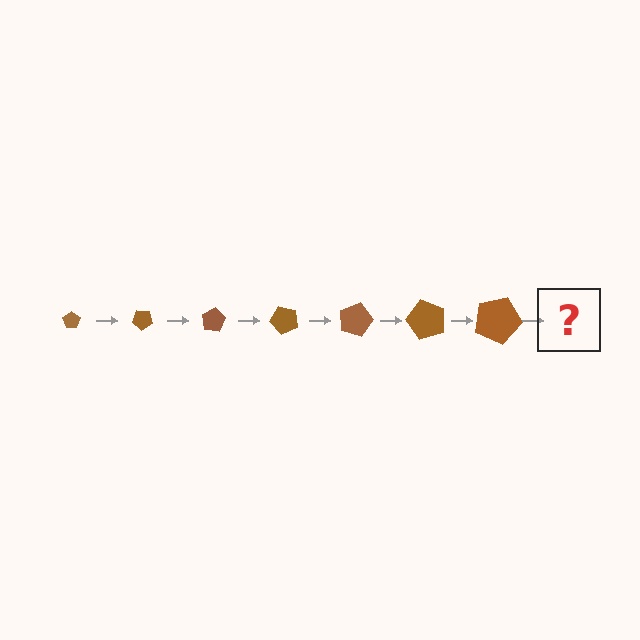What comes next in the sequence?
The next element should be a pentagon, larger than the previous one and rotated 280 degrees from the start.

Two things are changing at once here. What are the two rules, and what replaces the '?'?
The two rules are that the pentagon grows larger each step and it rotates 40 degrees each step. The '?' should be a pentagon, larger than the previous one and rotated 280 degrees from the start.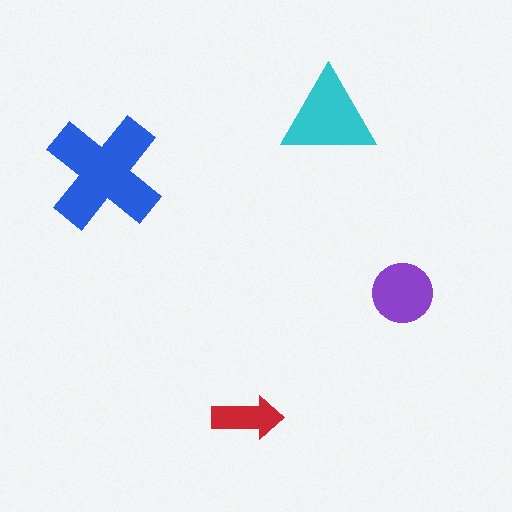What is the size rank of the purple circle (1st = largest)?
3rd.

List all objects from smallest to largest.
The red arrow, the purple circle, the cyan triangle, the blue cross.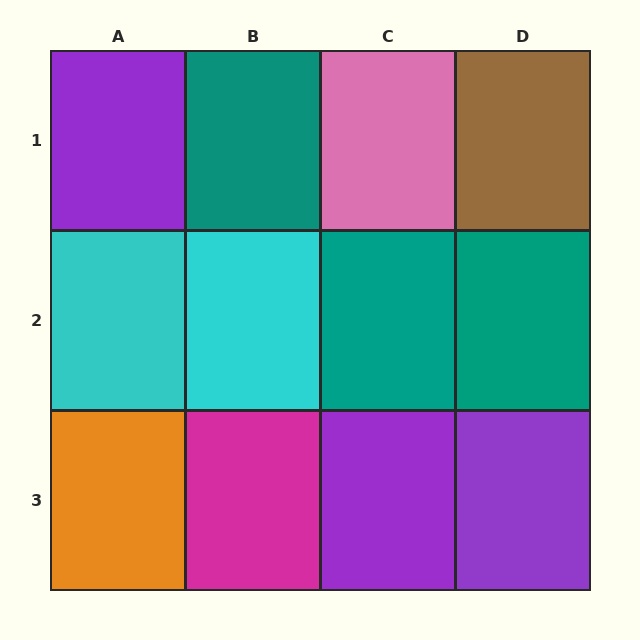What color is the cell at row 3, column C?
Purple.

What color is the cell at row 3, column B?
Magenta.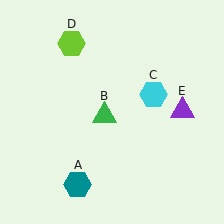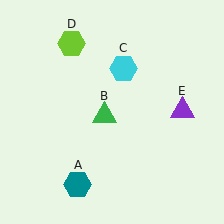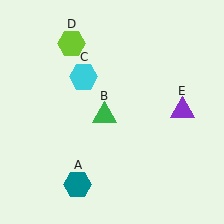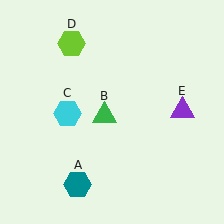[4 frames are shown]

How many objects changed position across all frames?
1 object changed position: cyan hexagon (object C).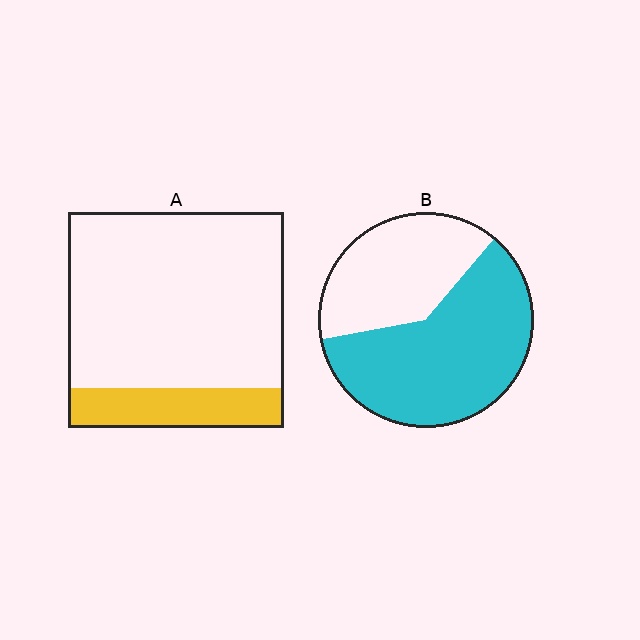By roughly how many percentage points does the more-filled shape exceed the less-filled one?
By roughly 45 percentage points (B over A).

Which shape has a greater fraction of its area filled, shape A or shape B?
Shape B.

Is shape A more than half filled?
No.